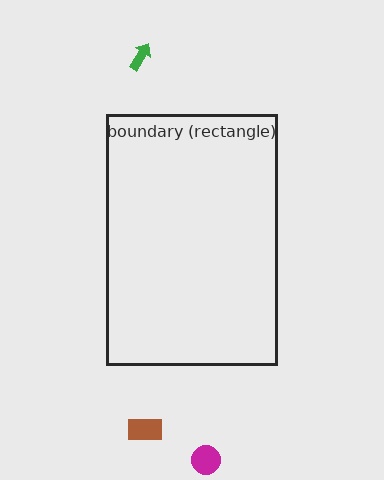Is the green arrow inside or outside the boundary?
Outside.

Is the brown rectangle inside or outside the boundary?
Outside.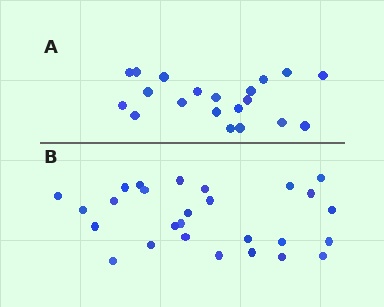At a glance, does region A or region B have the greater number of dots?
Region B (the bottom region) has more dots.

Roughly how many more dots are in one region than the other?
Region B has roughly 8 or so more dots than region A.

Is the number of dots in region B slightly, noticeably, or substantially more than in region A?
Region B has noticeably more, but not dramatically so. The ratio is roughly 1.4 to 1.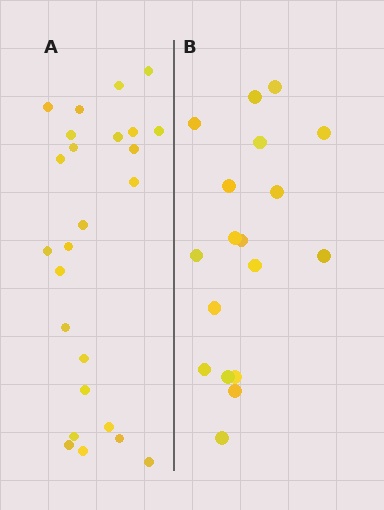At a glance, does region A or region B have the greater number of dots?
Region A (the left region) has more dots.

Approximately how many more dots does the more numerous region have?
Region A has roughly 8 or so more dots than region B.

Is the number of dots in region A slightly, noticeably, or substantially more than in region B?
Region A has noticeably more, but not dramatically so. The ratio is roughly 1.4 to 1.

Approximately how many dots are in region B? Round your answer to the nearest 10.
About 20 dots. (The exact count is 18, which rounds to 20.)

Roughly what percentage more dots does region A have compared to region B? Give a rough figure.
About 40% more.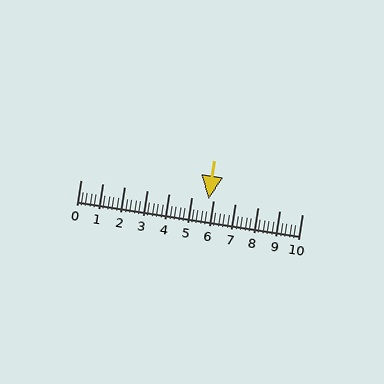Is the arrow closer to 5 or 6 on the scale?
The arrow is closer to 6.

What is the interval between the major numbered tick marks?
The major tick marks are spaced 1 units apart.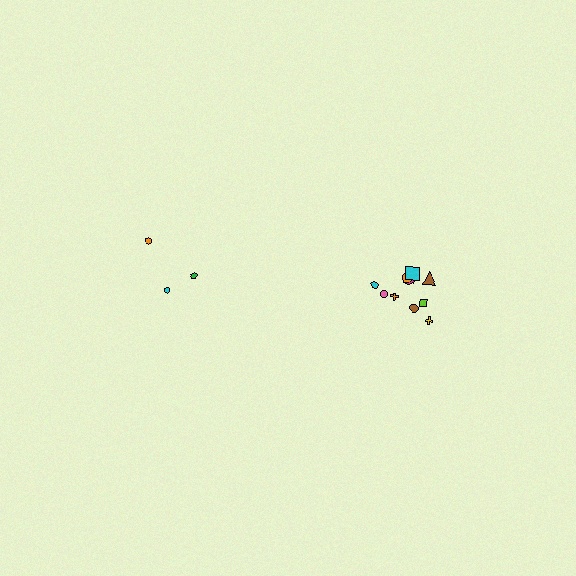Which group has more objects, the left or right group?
The right group.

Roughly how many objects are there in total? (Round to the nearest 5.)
Roughly 15 objects in total.